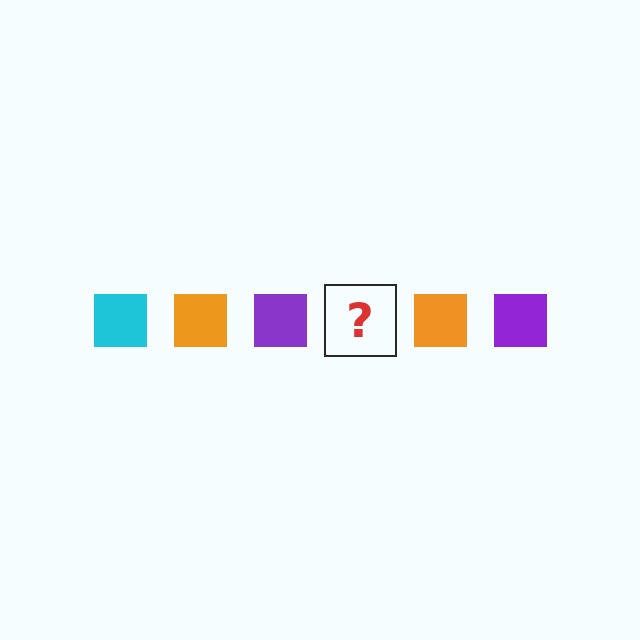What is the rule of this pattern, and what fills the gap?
The rule is that the pattern cycles through cyan, orange, purple squares. The gap should be filled with a cyan square.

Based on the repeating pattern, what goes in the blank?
The blank should be a cyan square.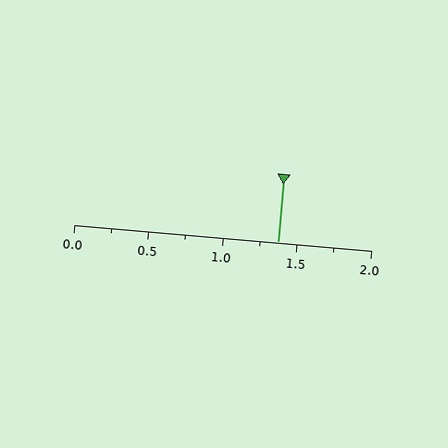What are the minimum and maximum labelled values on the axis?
The axis runs from 0.0 to 2.0.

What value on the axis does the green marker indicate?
The marker indicates approximately 1.38.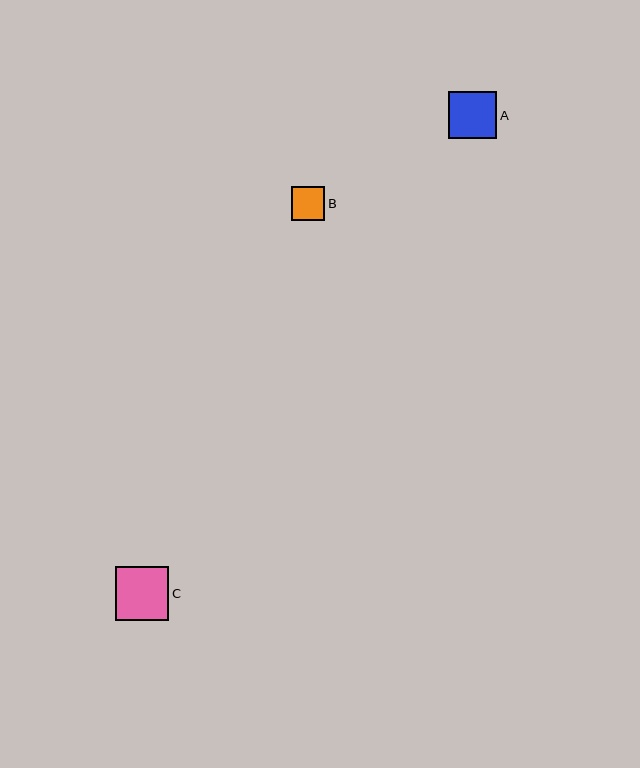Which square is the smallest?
Square B is the smallest with a size of approximately 34 pixels.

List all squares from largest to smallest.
From largest to smallest: C, A, B.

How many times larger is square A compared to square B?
Square A is approximately 1.4 times the size of square B.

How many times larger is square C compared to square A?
Square C is approximately 1.1 times the size of square A.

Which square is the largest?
Square C is the largest with a size of approximately 53 pixels.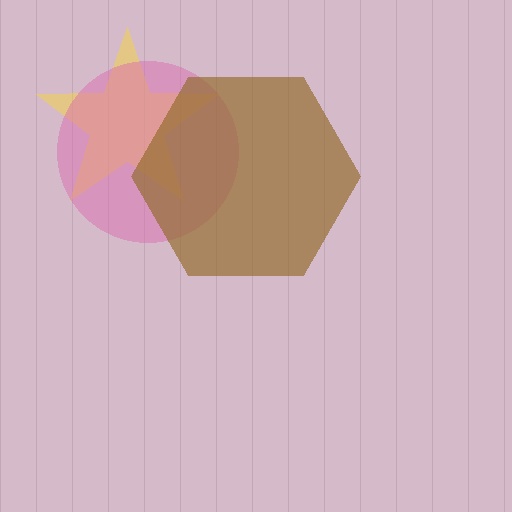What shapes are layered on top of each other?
The layered shapes are: a yellow star, a pink circle, a brown hexagon.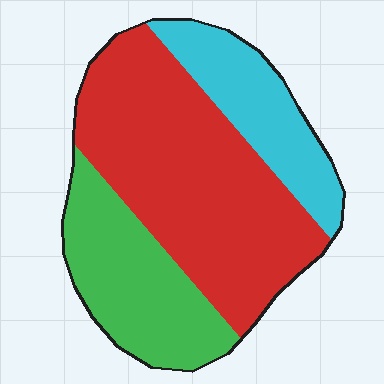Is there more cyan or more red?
Red.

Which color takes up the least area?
Cyan, at roughly 20%.